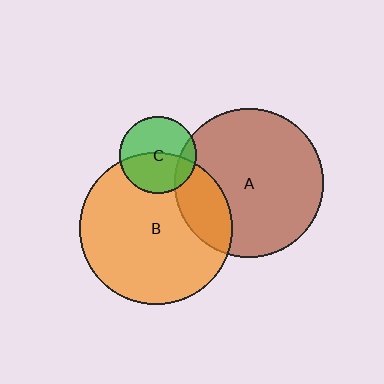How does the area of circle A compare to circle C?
Approximately 3.8 times.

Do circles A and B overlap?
Yes.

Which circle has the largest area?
Circle B (orange).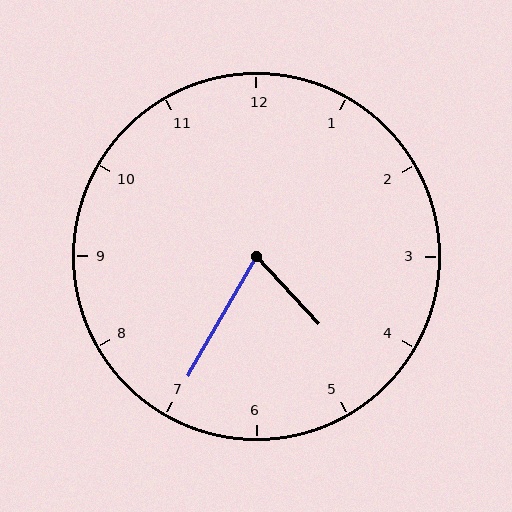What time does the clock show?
4:35.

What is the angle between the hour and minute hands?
Approximately 72 degrees.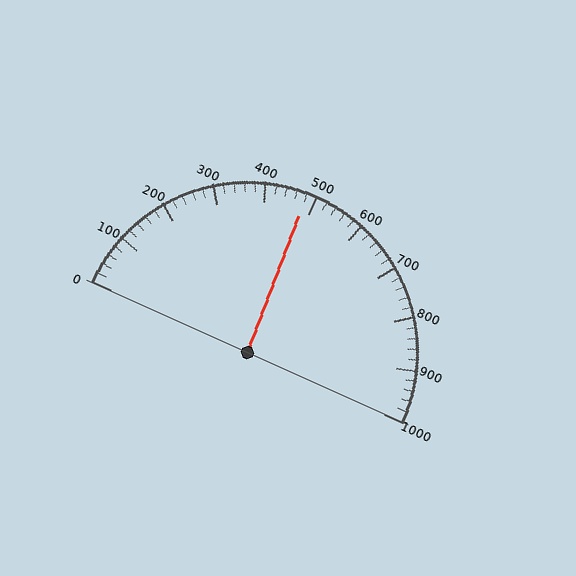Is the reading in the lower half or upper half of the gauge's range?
The reading is in the lower half of the range (0 to 1000).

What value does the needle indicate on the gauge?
The needle indicates approximately 480.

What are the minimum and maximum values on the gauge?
The gauge ranges from 0 to 1000.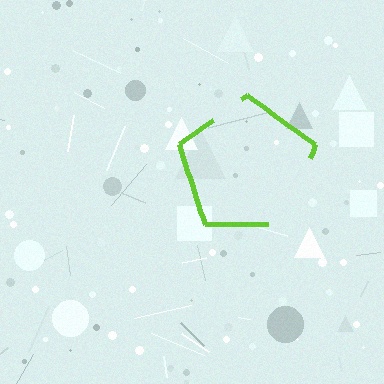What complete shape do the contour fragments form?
The contour fragments form a pentagon.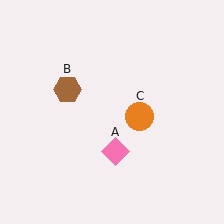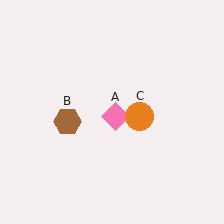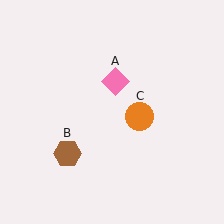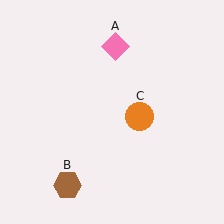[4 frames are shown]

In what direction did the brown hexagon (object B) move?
The brown hexagon (object B) moved down.